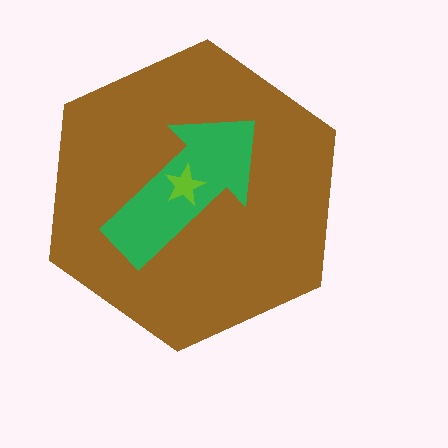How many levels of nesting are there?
3.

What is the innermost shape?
The lime star.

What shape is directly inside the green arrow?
The lime star.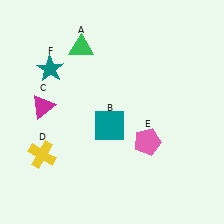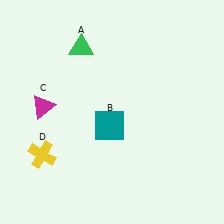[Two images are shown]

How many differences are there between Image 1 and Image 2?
There are 2 differences between the two images.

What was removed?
The pink pentagon (E), the teal star (F) were removed in Image 2.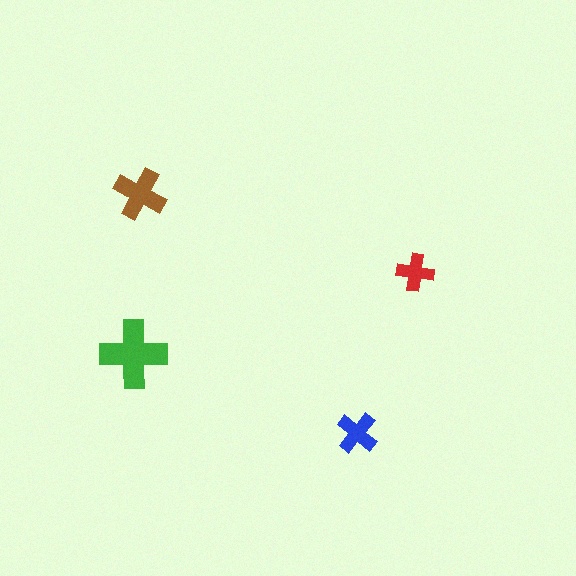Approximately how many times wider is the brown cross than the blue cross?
About 1.5 times wider.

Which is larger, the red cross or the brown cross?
The brown one.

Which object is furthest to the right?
The red cross is rightmost.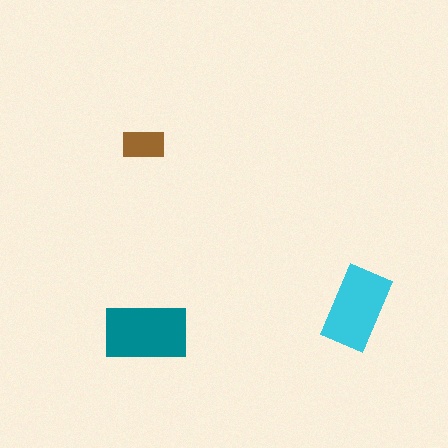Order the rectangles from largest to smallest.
the teal one, the cyan one, the brown one.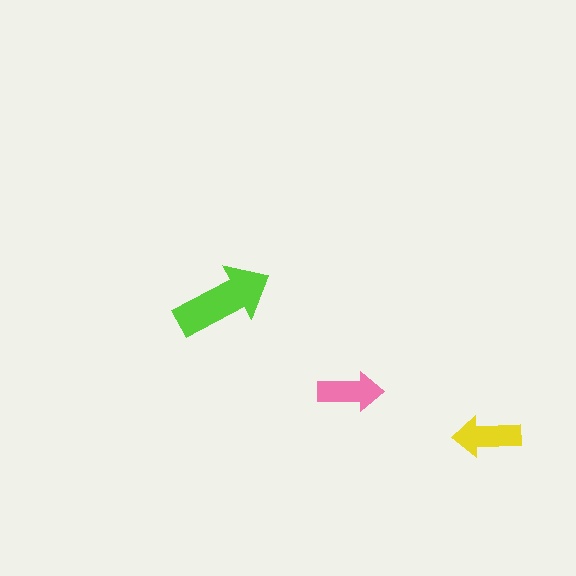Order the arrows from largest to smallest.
the lime one, the yellow one, the pink one.